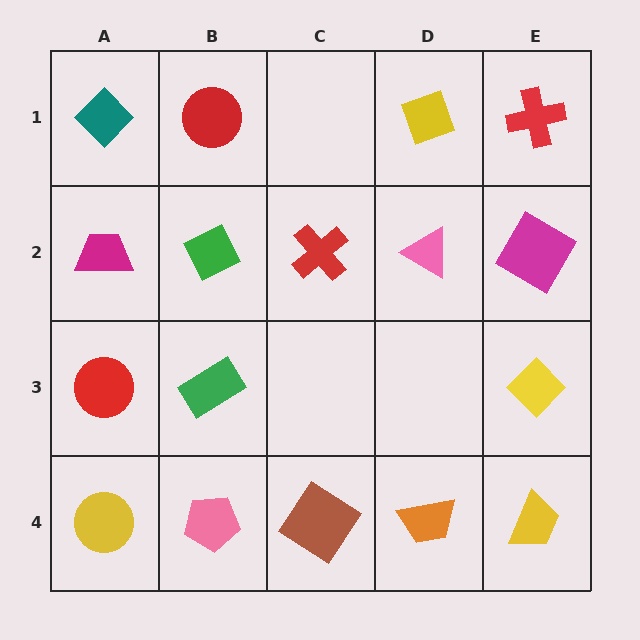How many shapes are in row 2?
5 shapes.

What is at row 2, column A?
A magenta trapezoid.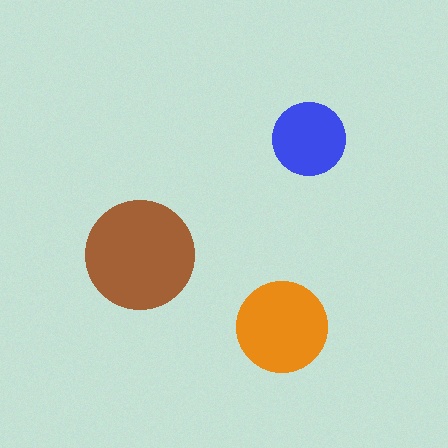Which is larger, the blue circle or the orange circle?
The orange one.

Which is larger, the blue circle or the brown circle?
The brown one.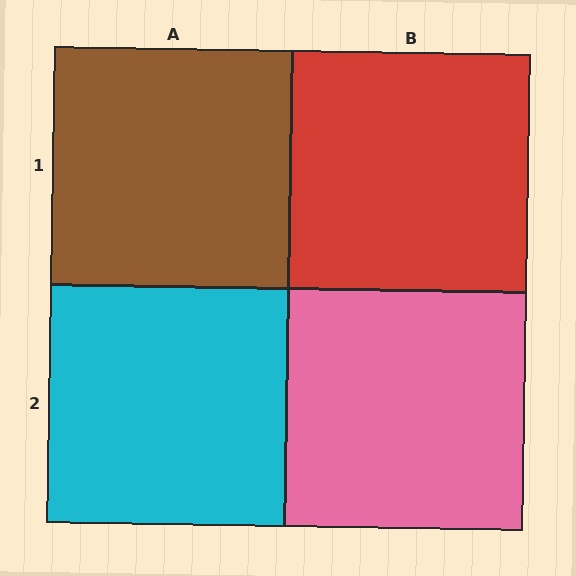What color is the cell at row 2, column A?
Cyan.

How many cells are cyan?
1 cell is cyan.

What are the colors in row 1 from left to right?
Brown, red.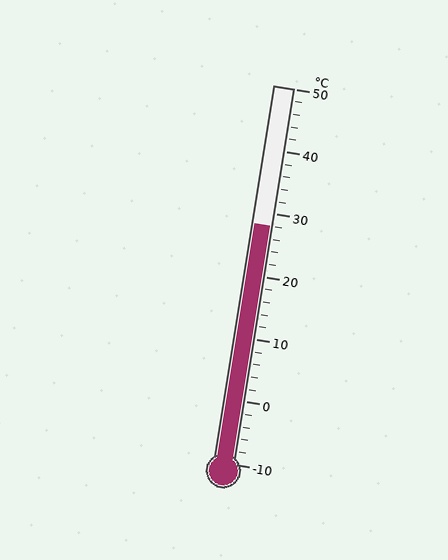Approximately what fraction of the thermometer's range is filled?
The thermometer is filled to approximately 65% of its range.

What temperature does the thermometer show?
The thermometer shows approximately 28°C.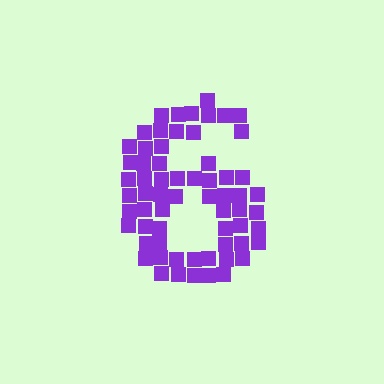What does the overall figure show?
The overall figure shows the digit 6.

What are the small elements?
The small elements are squares.